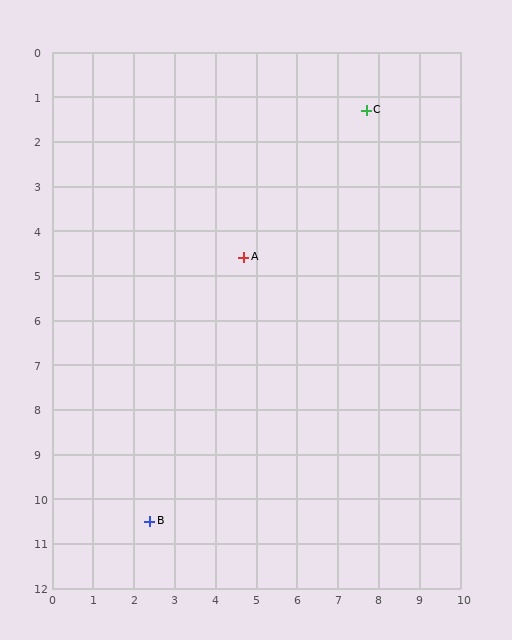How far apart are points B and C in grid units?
Points B and C are about 10.6 grid units apart.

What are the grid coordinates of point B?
Point B is at approximately (2.4, 10.5).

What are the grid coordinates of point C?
Point C is at approximately (7.7, 1.3).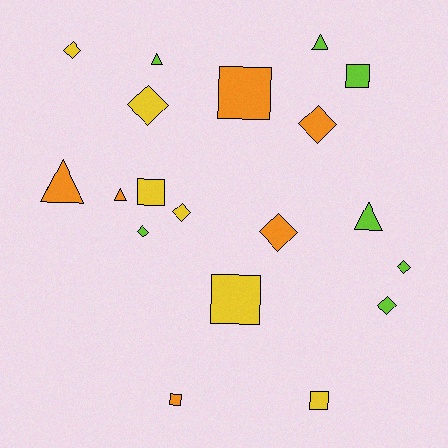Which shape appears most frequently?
Diamond, with 8 objects.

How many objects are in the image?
There are 19 objects.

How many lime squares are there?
There is 1 lime square.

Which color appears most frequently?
Lime, with 7 objects.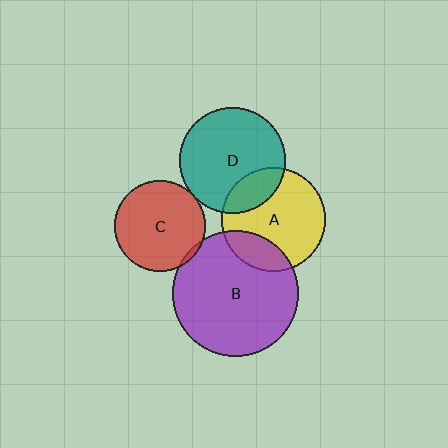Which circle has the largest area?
Circle B (purple).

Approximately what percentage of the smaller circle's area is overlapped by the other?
Approximately 20%.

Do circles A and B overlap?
Yes.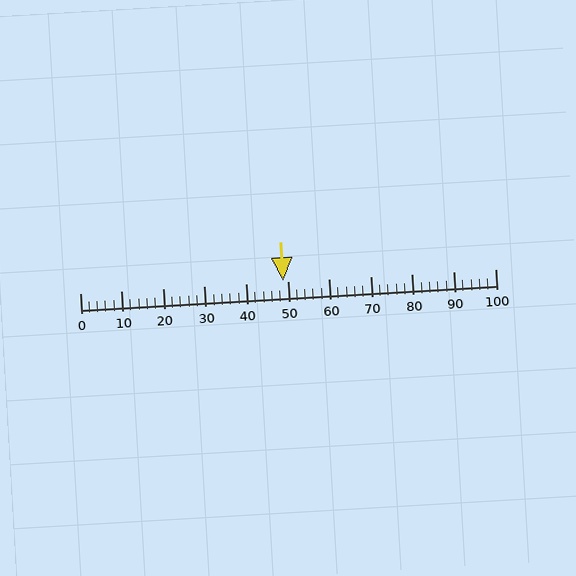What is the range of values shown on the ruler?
The ruler shows values from 0 to 100.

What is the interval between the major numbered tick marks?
The major tick marks are spaced 10 units apart.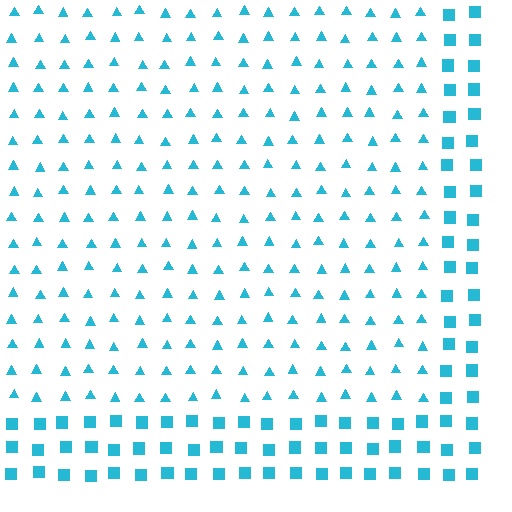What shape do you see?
I see a rectangle.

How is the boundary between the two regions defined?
The boundary is defined by a change in element shape: triangles inside vs. squares outside. All elements share the same color and spacing.